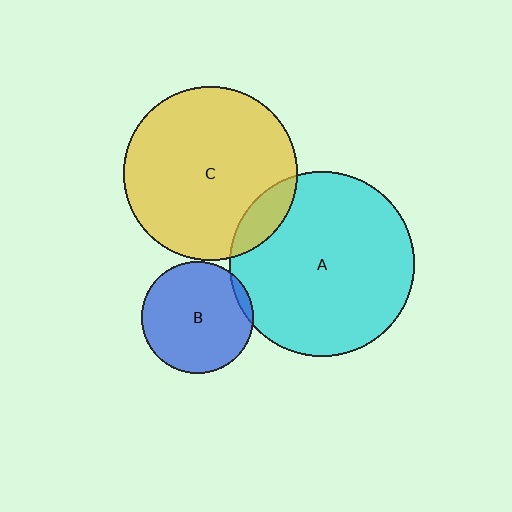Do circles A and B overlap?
Yes.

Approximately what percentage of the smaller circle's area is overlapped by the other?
Approximately 5%.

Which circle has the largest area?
Circle A (cyan).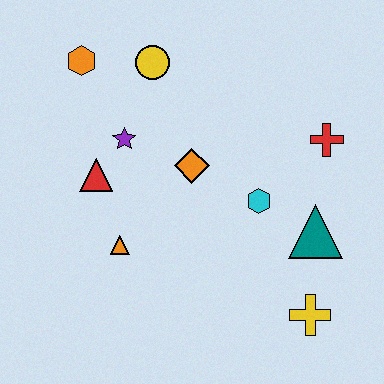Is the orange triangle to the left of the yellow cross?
Yes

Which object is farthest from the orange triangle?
The red cross is farthest from the orange triangle.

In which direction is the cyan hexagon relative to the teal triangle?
The cyan hexagon is to the left of the teal triangle.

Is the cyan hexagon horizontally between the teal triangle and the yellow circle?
Yes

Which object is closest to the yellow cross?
The teal triangle is closest to the yellow cross.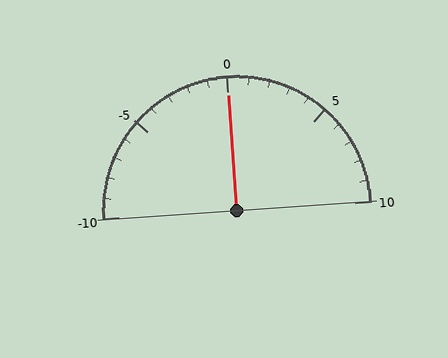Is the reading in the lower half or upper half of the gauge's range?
The reading is in the upper half of the range (-10 to 10).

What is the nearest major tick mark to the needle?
The nearest major tick mark is 0.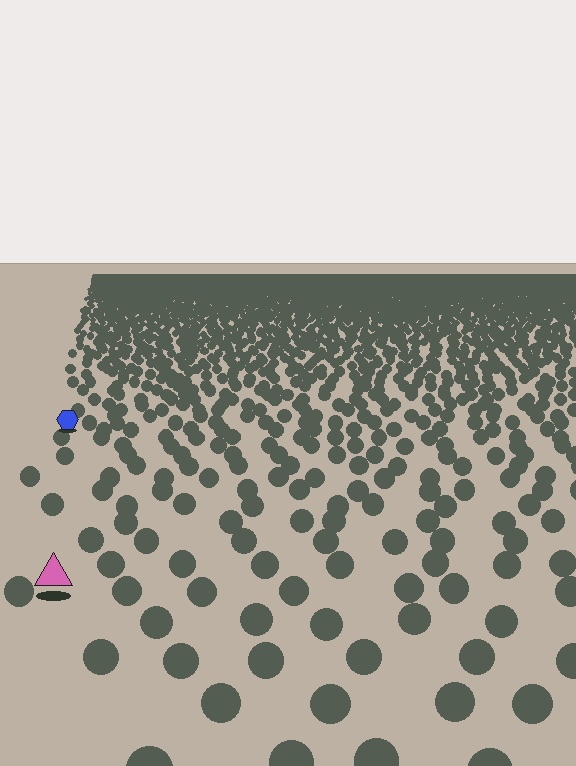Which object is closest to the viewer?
The pink triangle is closest. The texture marks near it are larger and more spread out.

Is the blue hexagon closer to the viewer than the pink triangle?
No. The pink triangle is closer — you can tell from the texture gradient: the ground texture is coarser near it.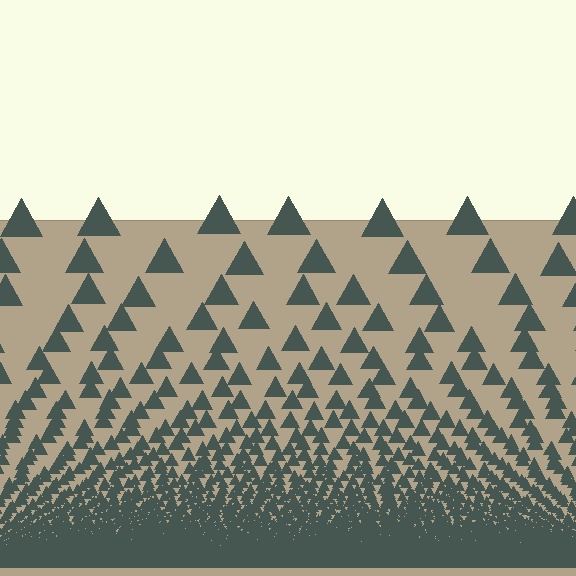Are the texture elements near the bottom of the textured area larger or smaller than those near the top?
Smaller. The gradient is inverted — elements near the bottom are smaller and denser.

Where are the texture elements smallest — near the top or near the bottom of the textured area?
Near the bottom.